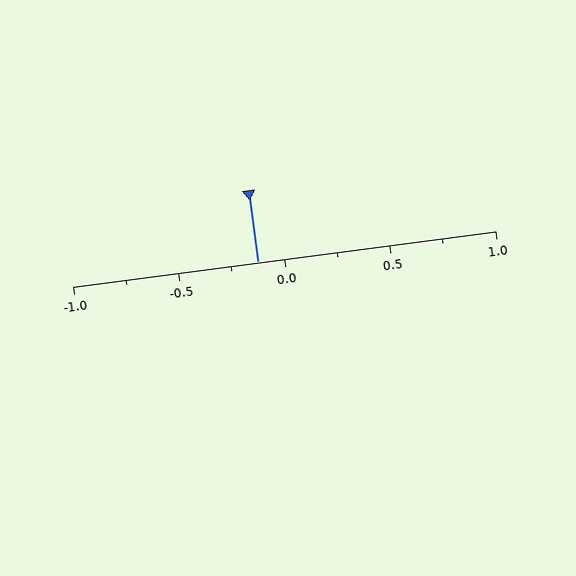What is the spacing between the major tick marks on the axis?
The major ticks are spaced 0.5 apart.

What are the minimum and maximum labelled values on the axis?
The axis runs from -1.0 to 1.0.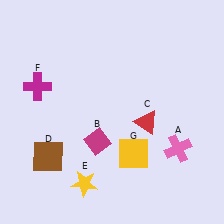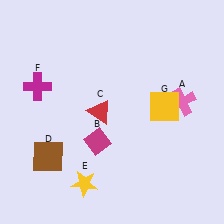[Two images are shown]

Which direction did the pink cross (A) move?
The pink cross (A) moved up.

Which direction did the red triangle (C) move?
The red triangle (C) moved left.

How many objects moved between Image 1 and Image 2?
3 objects moved between the two images.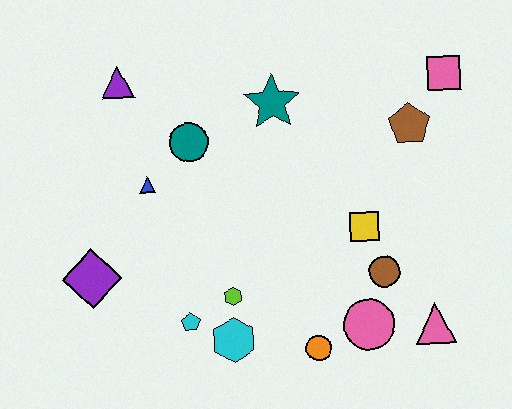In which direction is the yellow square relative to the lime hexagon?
The yellow square is to the right of the lime hexagon.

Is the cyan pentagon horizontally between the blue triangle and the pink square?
Yes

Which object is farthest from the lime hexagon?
The pink square is farthest from the lime hexagon.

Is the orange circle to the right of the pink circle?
No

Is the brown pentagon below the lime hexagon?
No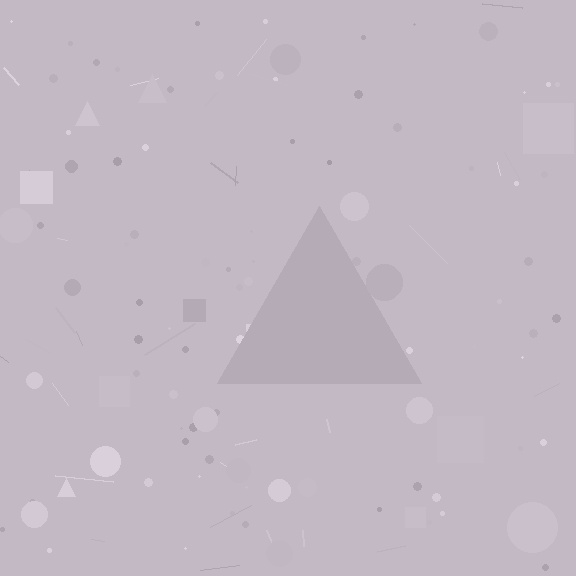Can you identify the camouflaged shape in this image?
The camouflaged shape is a triangle.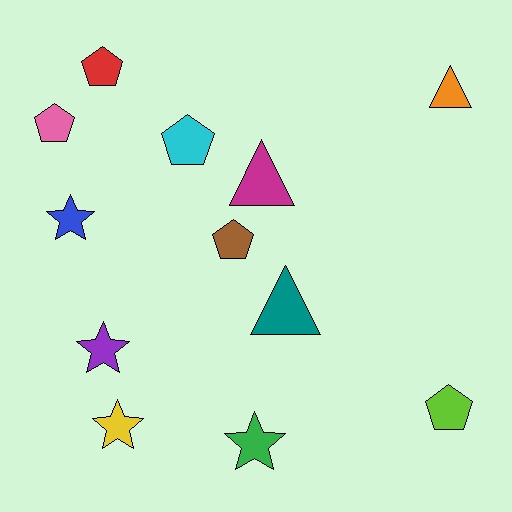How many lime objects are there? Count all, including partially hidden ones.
There is 1 lime object.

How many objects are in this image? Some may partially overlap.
There are 12 objects.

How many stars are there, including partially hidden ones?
There are 4 stars.